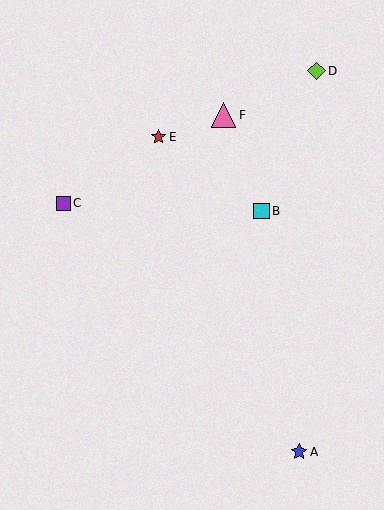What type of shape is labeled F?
Shape F is a pink triangle.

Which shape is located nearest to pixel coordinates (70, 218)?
The purple square (labeled C) at (63, 204) is nearest to that location.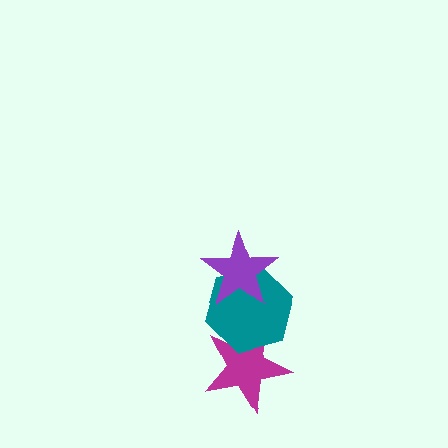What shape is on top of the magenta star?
The teal hexagon is on top of the magenta star.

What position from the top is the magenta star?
The magenta star is 3rd from the top.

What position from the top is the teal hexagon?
The teal hexagon is 2nd from the top.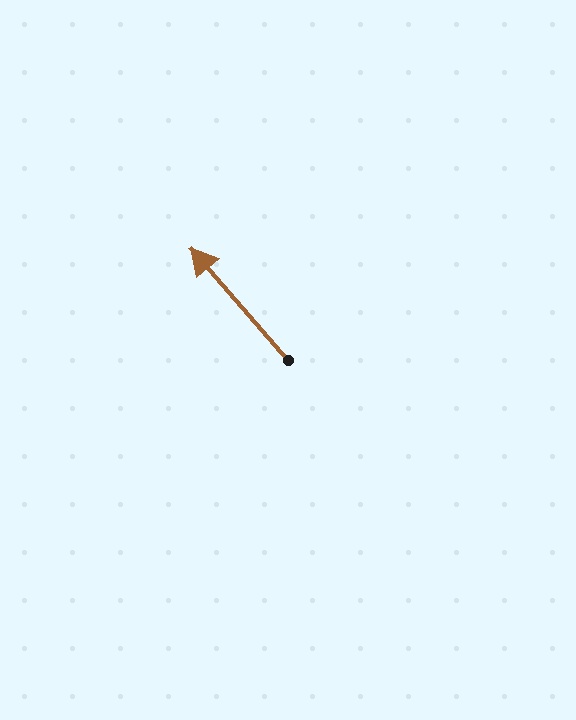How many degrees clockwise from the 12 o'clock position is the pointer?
Approximately 319 degrees.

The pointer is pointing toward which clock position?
Roughly 11 o'clock.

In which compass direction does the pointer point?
Northwest.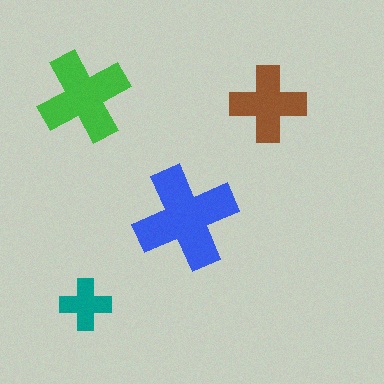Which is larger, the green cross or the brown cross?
The green one.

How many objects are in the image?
There are 4 objects in the image.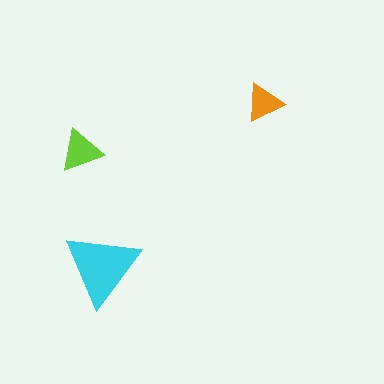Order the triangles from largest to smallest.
the cyan one, the lime one, the orange one.